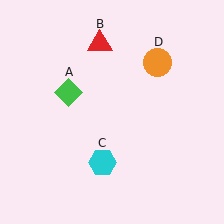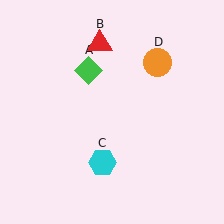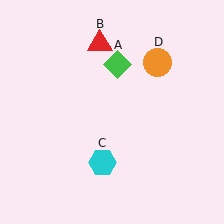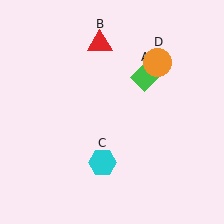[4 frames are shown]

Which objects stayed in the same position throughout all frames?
Red triangle (object B) and cyan hexagon (object C) and orange circle (object D) remained stationary.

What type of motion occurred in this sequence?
The green diamond (object A) rotated clockwise around the center of the scene.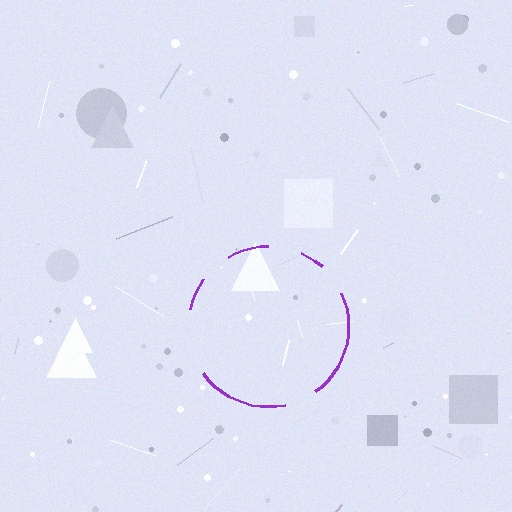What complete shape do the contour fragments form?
The contour fragments form a circle.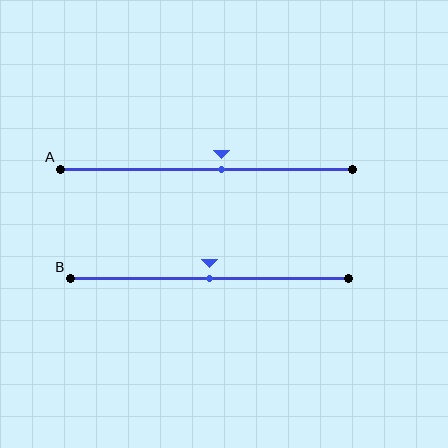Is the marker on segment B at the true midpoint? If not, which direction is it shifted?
Yes, the marker on segment B is at the true midpoint.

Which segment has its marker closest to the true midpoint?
Segment B has its marker closest to the true midpoint.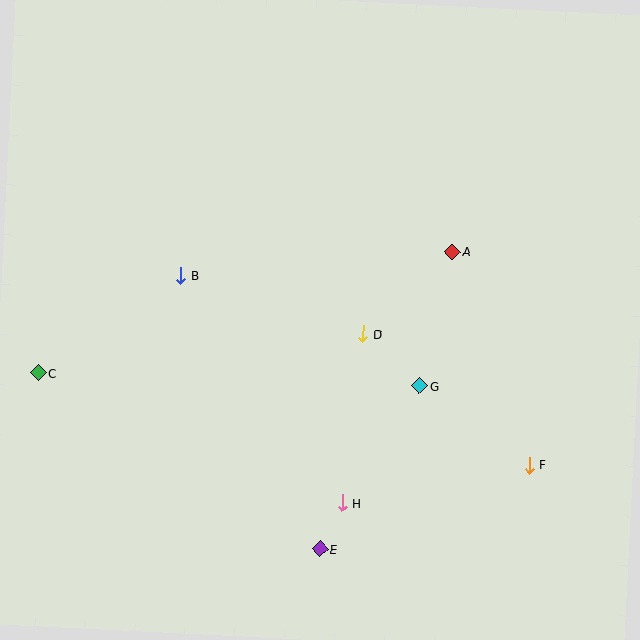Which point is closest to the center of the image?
Point D at (363, 334) is closest to the center.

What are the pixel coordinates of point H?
Point H is at (342, 503).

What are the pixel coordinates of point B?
Point B is at (181, 275).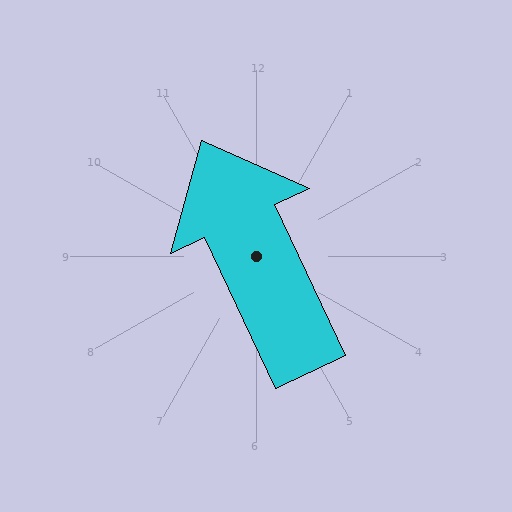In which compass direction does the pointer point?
Northwest.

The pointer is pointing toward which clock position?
Roughly 11 o'clock.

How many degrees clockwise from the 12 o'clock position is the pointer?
Approximately 335 degrees.